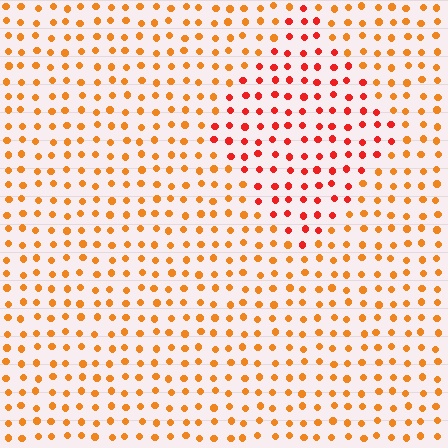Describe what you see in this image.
The image is filled with small orange elements in a uniform arrangement. A diamond-shaped region is visible where the elements are tinted to a slightly different hue, forming a subtle color boundary.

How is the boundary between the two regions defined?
The boundary is defined purely by a slight shift in hue (about 30 degrees). Spacing, size, and orientation are identical on both sides.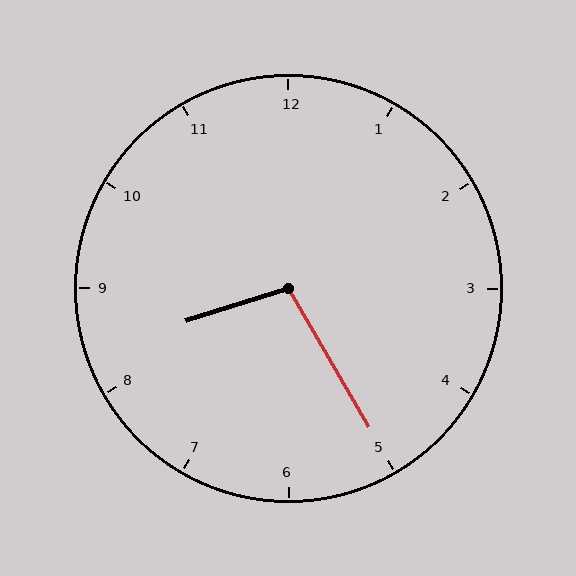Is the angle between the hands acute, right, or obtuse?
It is obtuse.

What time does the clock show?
8:25.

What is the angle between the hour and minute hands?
Approximately 102 degrees.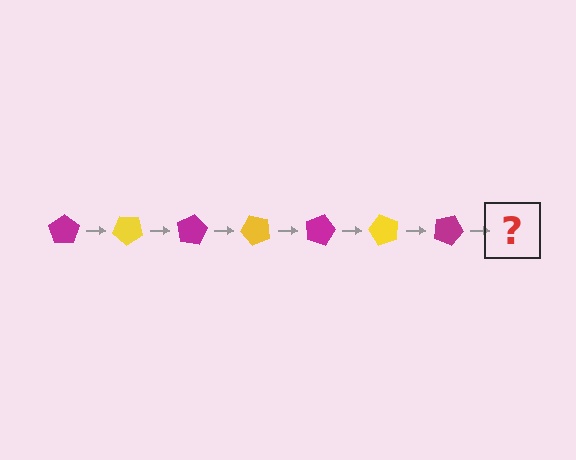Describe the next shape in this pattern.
It should be a yellow pentagon, rotated 280 degrees from the start.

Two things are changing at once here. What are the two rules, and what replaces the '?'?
The two rules are that it rotates 40 degrees each step and the color cycles through magenta and yellow. The '?' should be a yellow pentagon, rotated 280 degrees from the start.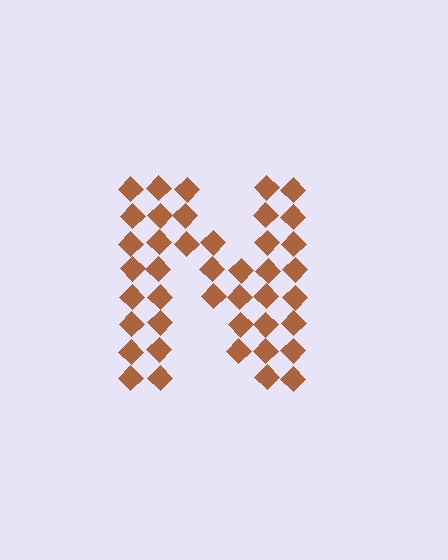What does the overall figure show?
The overall figure shows the letter N.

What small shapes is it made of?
It is made of small diamonds.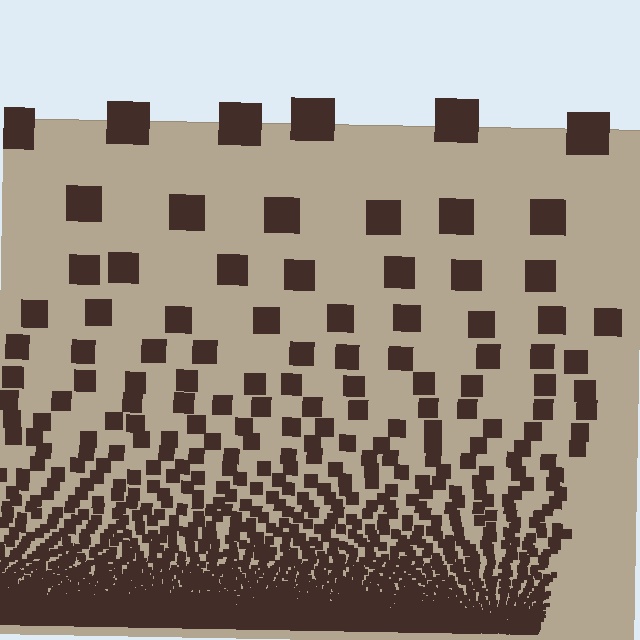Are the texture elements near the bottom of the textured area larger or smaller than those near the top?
Smaller. The gradient is inverted — elements near the bottom are smaller and denser.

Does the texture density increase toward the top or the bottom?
Density increases toward the bottom.